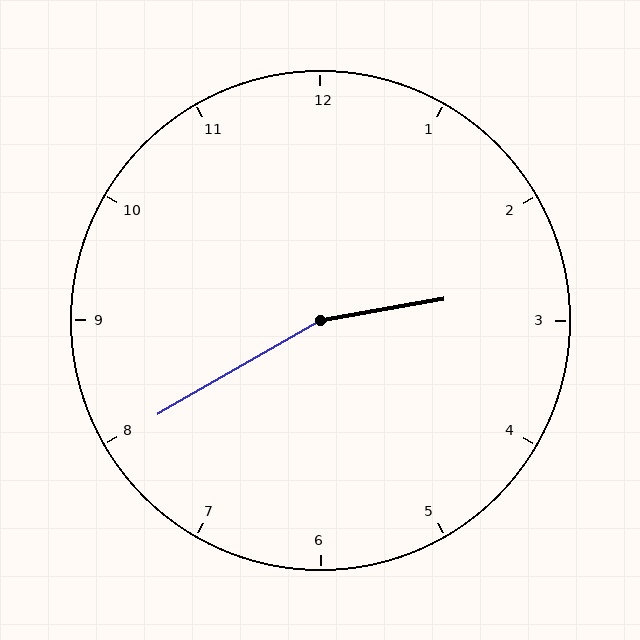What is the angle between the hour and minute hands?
Approximately 160 degrees.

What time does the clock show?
2:40.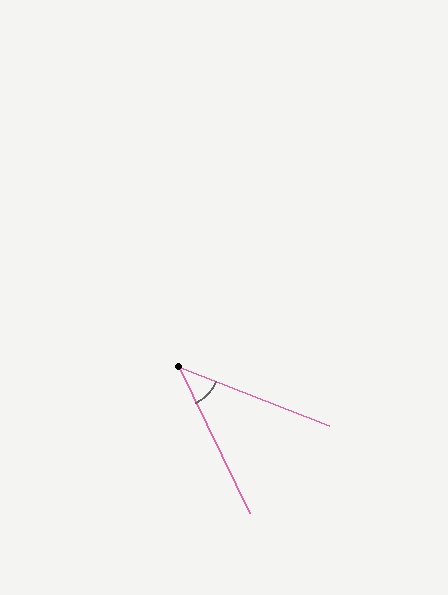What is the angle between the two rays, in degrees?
Approximately 43 degrees.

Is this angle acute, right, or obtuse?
It is acute.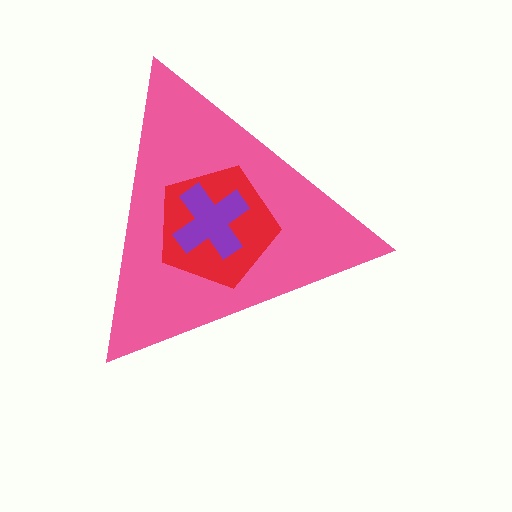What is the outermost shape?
The pink triangle.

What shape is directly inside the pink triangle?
The red pentagon.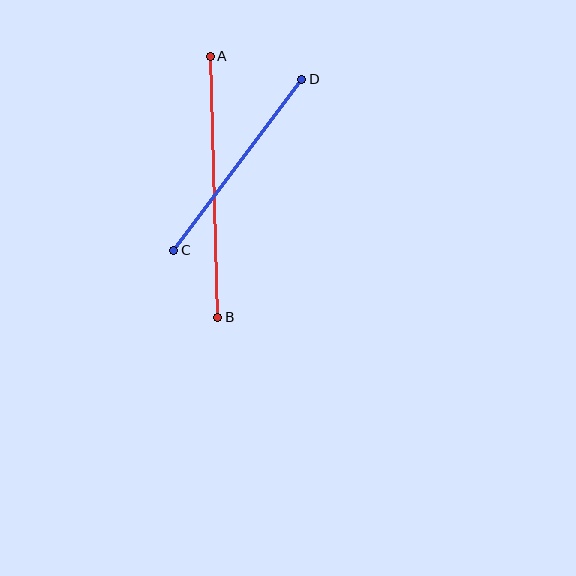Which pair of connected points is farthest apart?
Points A and B are farthest apart.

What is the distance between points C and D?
The distance is approximately 213 pixels.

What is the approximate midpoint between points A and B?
The midpoint is at approximately (214, 187) pixels.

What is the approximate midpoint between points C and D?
The midpoint is at approximately (238, 165) pixels.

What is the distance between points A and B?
The distance is approximately 261 pixels.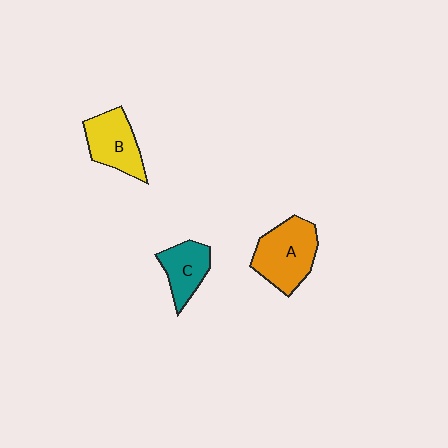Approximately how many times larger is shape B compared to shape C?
Approximately 1.2 times.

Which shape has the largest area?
Shape A (orange).